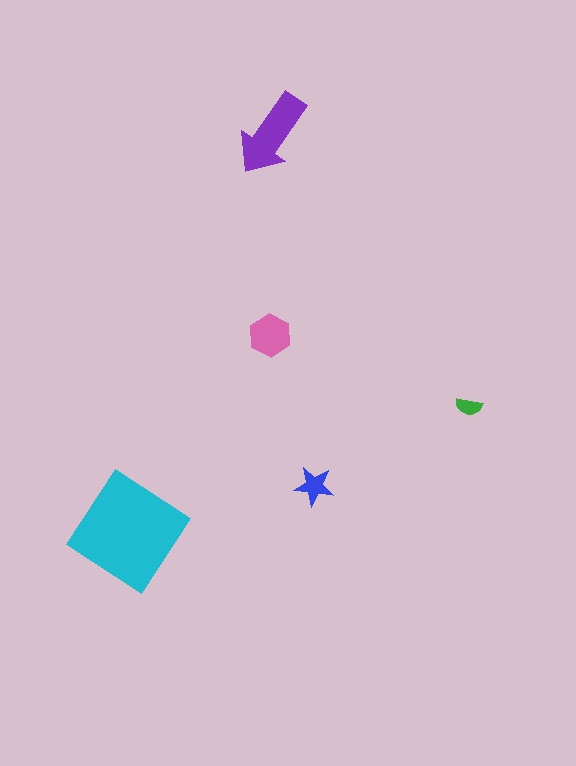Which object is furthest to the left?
The cyan diamond is leftmost.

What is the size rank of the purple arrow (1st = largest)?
2nd.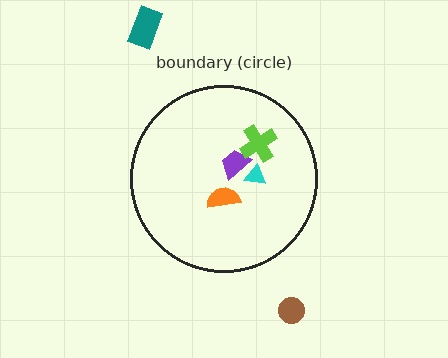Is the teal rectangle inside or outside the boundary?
Outside.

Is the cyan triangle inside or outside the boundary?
Inside.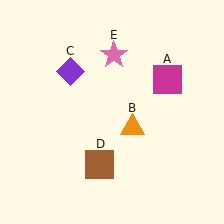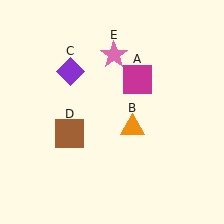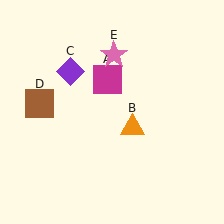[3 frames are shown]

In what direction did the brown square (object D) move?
The brown square (object D) moved up and to the left.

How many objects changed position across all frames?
2 objects changed position: magenta square (object A), brown square (object D).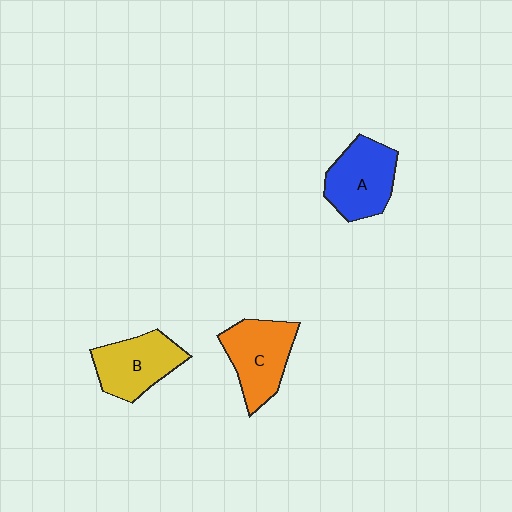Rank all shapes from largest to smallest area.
From largest to smallest: C (orange), A (blue), B (yellow).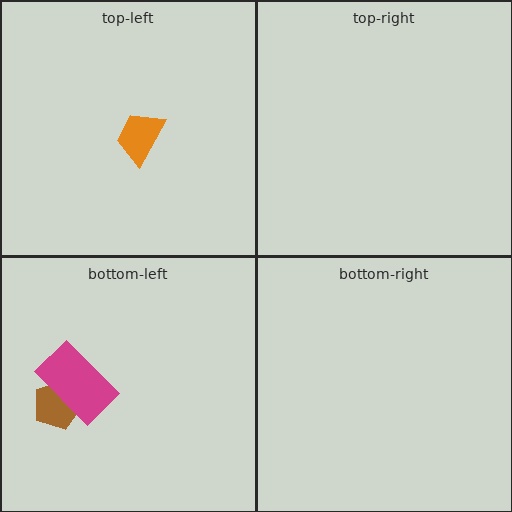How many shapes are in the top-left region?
1.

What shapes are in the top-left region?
The orange trapezoid.